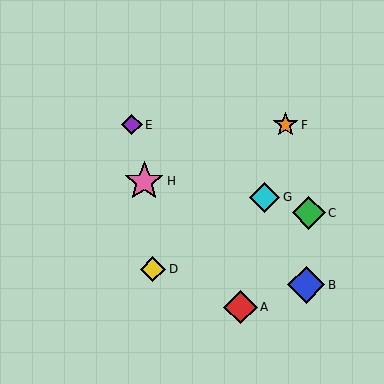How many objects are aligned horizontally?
2 objects (E, F) are aligned horizontally.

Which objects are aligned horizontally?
Objects E, F are aligned horizontally.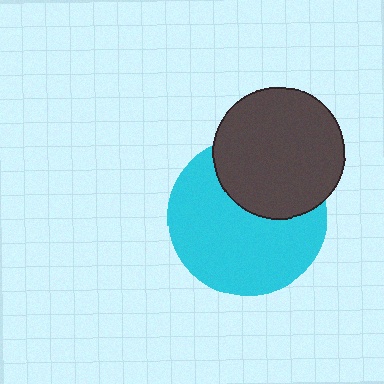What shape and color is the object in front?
The object in front is a dark gray circle.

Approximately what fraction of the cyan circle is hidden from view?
Roughly 34% of the cyan circle is hidden behind the dark gray circle.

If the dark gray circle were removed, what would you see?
You would see the complete cyan circle.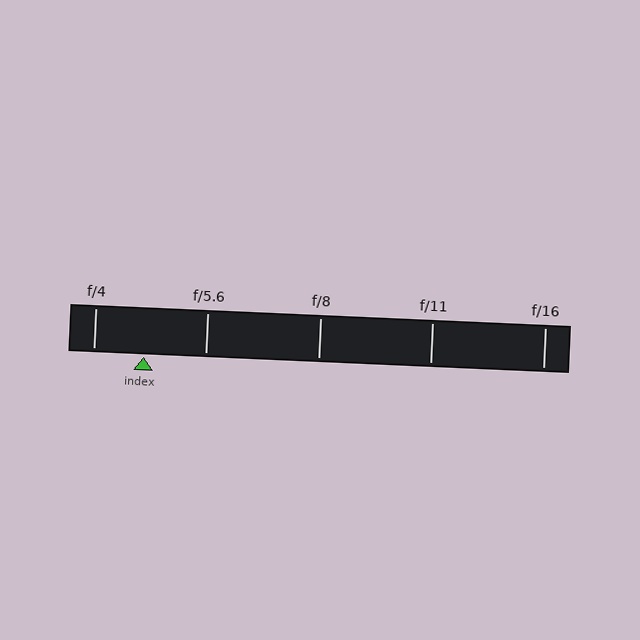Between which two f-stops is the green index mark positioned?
The index mark is between f/4 and f/5.6.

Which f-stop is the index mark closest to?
The index mark is closest to f/4.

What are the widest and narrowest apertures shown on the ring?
The widest aperture shown is f/4 and the narrowest is f/16.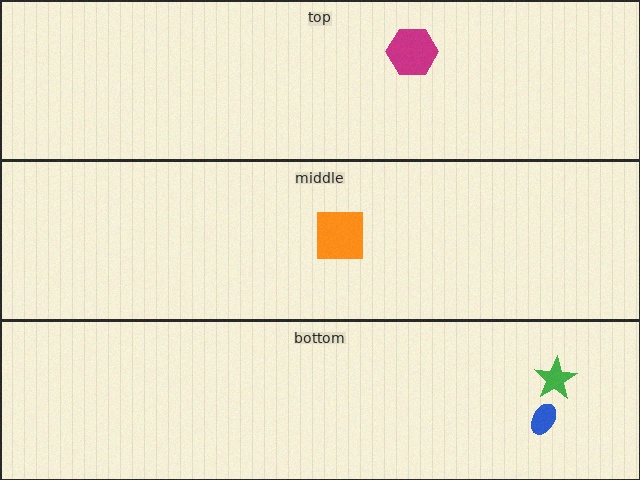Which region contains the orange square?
The middle region.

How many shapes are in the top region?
1.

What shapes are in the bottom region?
The blue ellipse, the green star.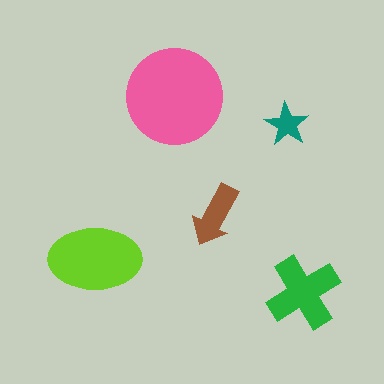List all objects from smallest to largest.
The teal star, the brown arrow, the green cross, the lime ellipse, the pink circle.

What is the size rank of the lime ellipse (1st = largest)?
2nd.